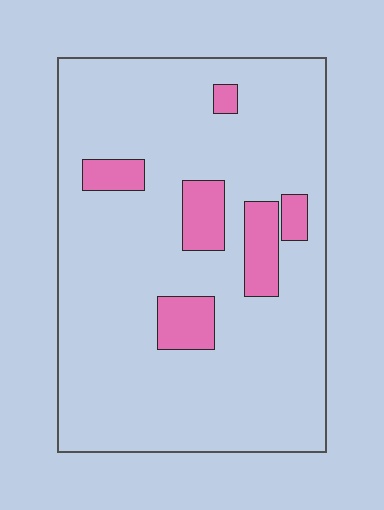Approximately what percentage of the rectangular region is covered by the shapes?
Approximately 15%.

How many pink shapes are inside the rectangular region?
6.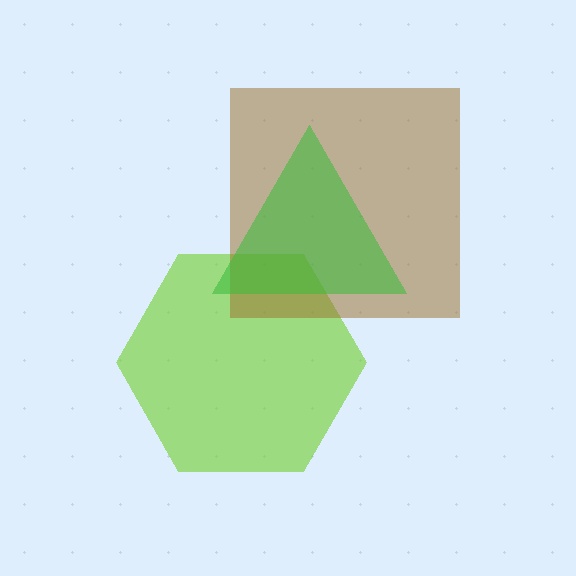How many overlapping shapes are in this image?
There are 3 overlapping shapes in the image.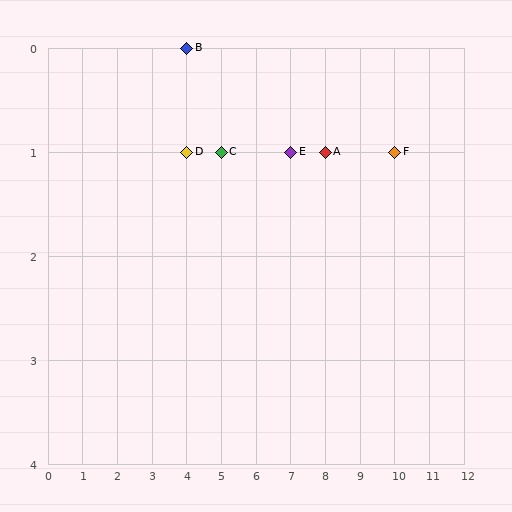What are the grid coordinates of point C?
Point C is at grid coordinates (5, 1).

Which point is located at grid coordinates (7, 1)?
Point E is at (7, 1).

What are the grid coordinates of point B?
Point B is at grid coordinates (4, 0).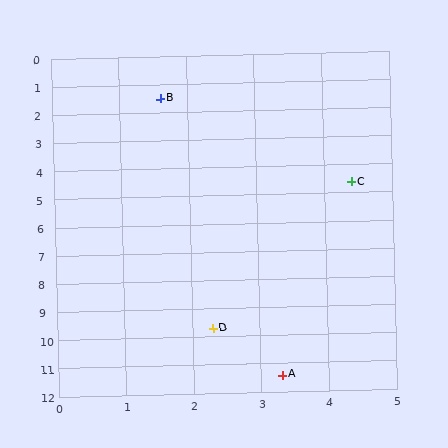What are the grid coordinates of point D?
Point D is at approximately (2.3, 9.7).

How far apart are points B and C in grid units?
Points B and C are about 4.2 grid units apart.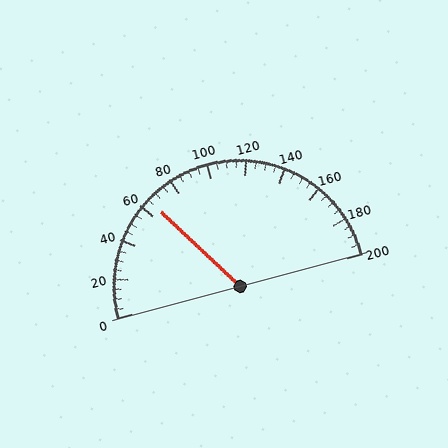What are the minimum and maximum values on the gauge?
The gauge ranges from 0 to 200.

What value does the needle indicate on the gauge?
The needle indicates approximately 65.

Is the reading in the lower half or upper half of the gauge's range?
The reading is in the lower half of the range (0 to 200).